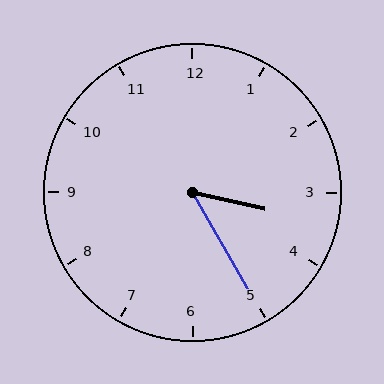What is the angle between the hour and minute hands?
Approximately 48 degrees.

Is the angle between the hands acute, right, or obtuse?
It is acute.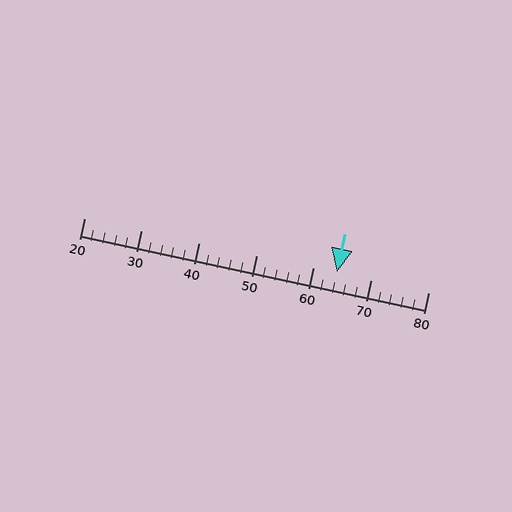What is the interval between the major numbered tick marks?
The major tick marks are spaced 10 units apart.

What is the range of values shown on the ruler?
The ruler shows values from 20 to 80.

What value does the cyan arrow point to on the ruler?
The cyan arrow points to approximately 64.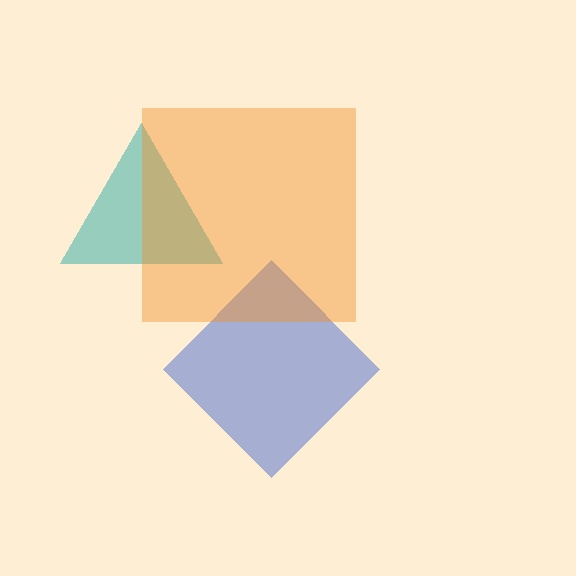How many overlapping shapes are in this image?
There are 3 overlapping shapes in the image.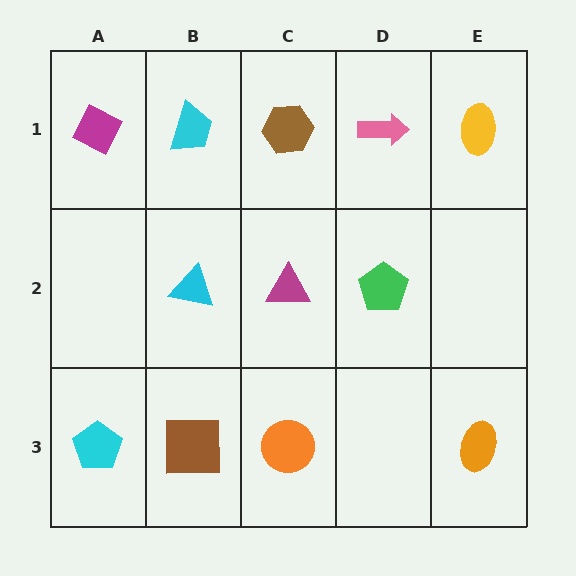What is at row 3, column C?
An orange circle.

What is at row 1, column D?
A pink arrow.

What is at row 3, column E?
An orange ellipse.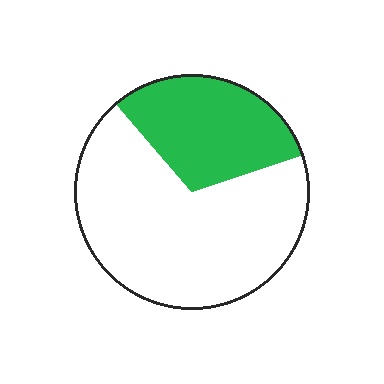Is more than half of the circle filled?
No.